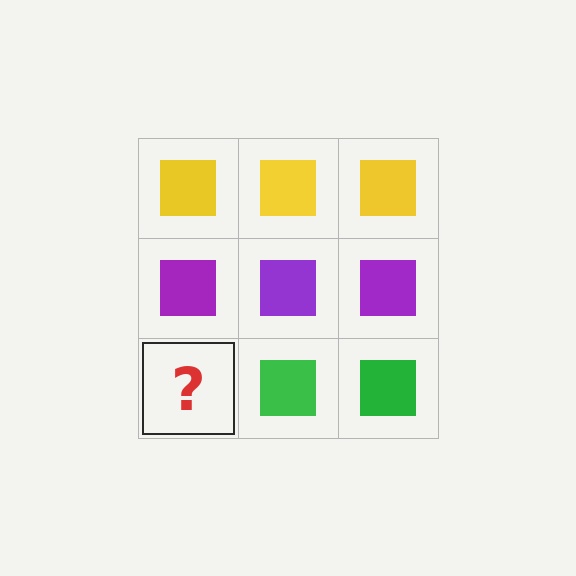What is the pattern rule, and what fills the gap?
The rule is that each row has a consistent color. The gap should be filled with a green square.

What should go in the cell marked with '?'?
The missing cell should contain a green square.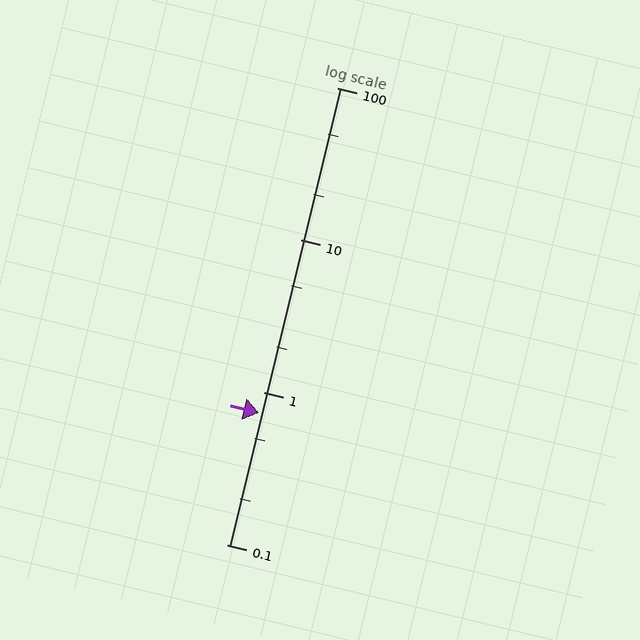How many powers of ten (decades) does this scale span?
The scale spans 3 decades, from 0.1 to 100.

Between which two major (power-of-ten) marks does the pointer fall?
The pointer is between 0.1 and 1.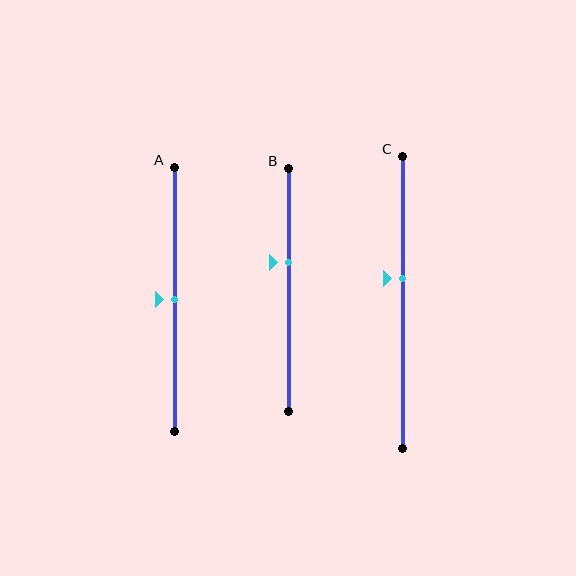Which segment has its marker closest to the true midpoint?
Segment A has its marker closest to the true midpoint.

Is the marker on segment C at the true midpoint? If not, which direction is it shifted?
No, the marker on segment C is shifted upward by about 8% of the segment length.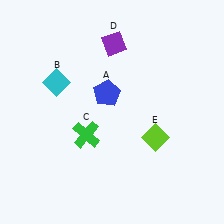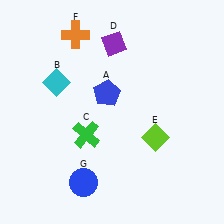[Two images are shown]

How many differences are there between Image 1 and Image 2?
There are 2 differences between the two images.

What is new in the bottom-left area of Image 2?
A blue circle (G) was added in the bottom-left area of Image 2.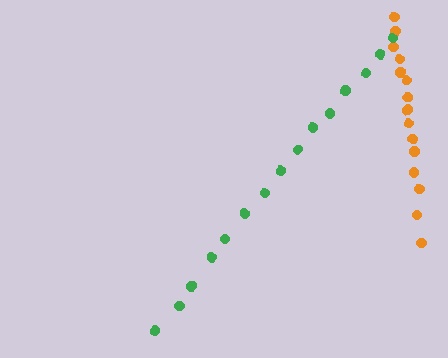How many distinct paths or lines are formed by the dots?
There are 2 distinct paths.